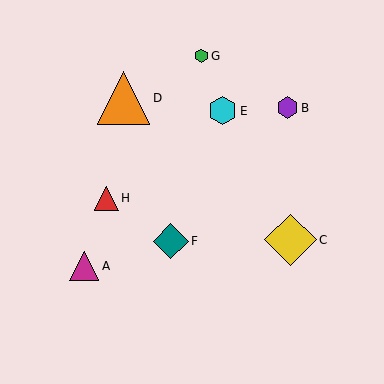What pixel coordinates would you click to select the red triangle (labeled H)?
Click at (106, 198) to select the red triangle H.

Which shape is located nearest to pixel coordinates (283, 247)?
The yellow diamond (labeled C) at (290, 240) is nearest to that location.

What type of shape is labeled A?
Shape A is a magenta triangle.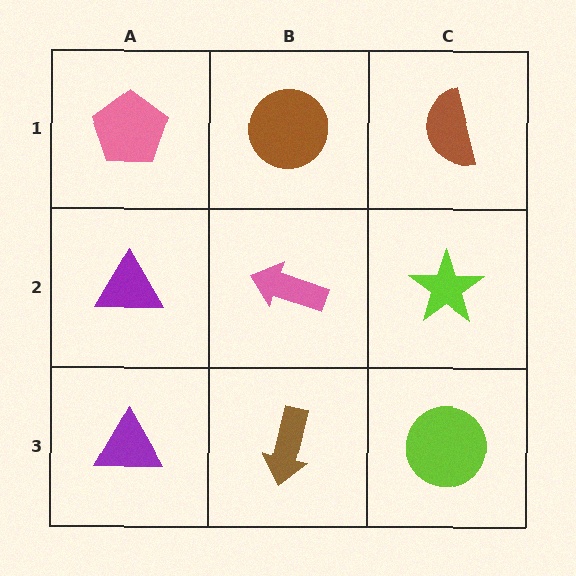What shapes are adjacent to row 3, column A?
A purple triangle (row 2, column A), a brown arrow (row 3, column B).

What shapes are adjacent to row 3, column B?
A pink arrow (row 2, column B), a purple triangle (row 3, column A), a lime circle (row 3, column C).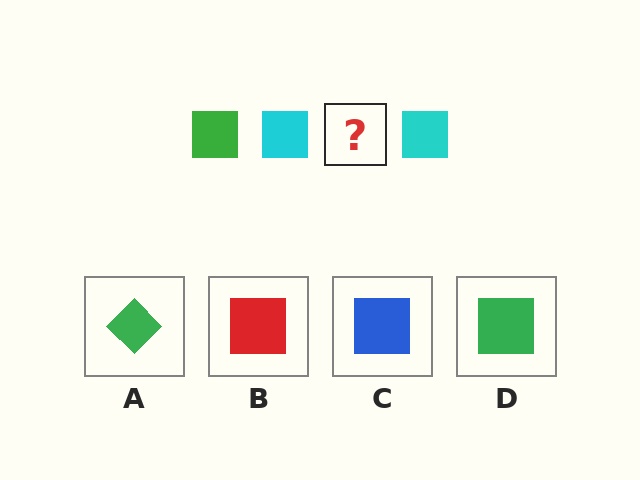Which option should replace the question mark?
Option D.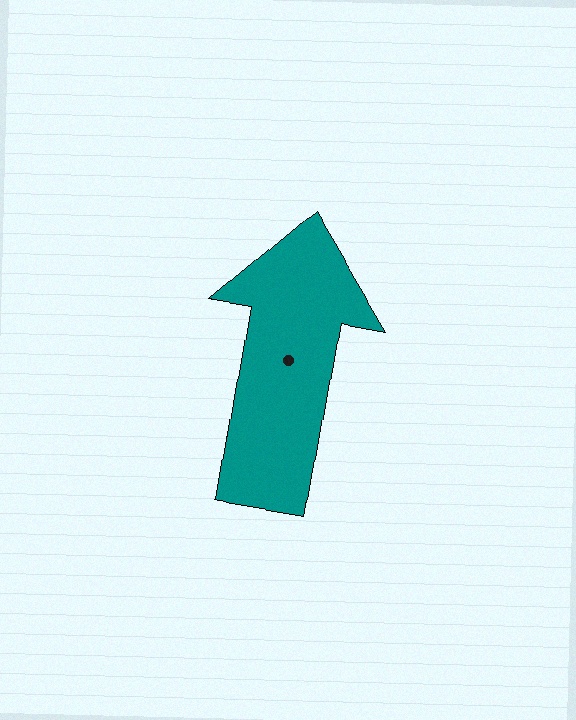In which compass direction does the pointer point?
North.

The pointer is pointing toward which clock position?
Roughly 12 o'clock.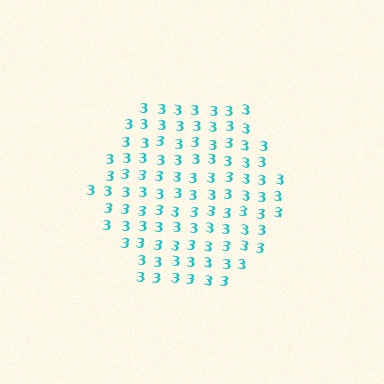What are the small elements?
The small elements are digit 3's.